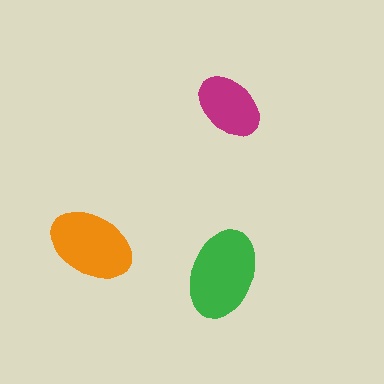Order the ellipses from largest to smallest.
the green one, the orange one, the magenta one.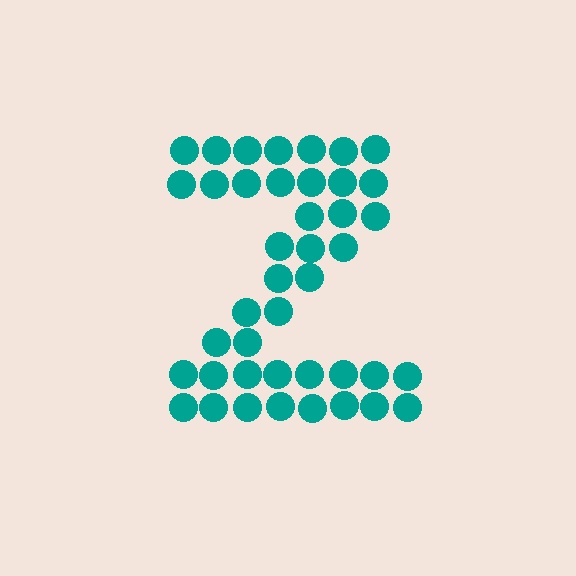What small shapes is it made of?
It is made of small circles.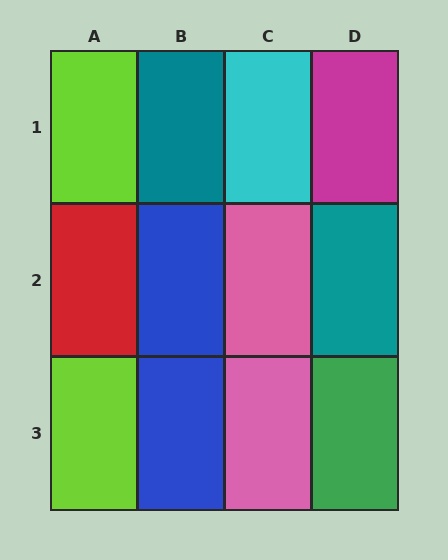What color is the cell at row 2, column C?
Pink.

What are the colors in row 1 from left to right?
Lime, teal, cyan, magenta.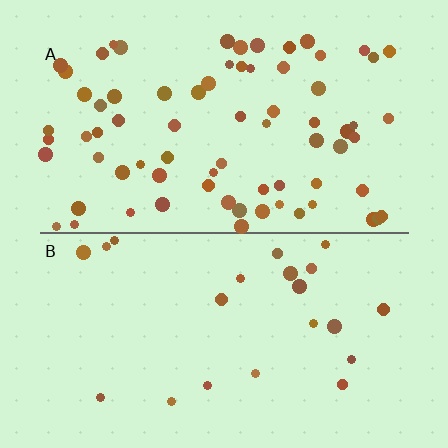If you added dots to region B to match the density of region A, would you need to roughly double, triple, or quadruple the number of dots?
Approximately triple.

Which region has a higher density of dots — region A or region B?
A (the top).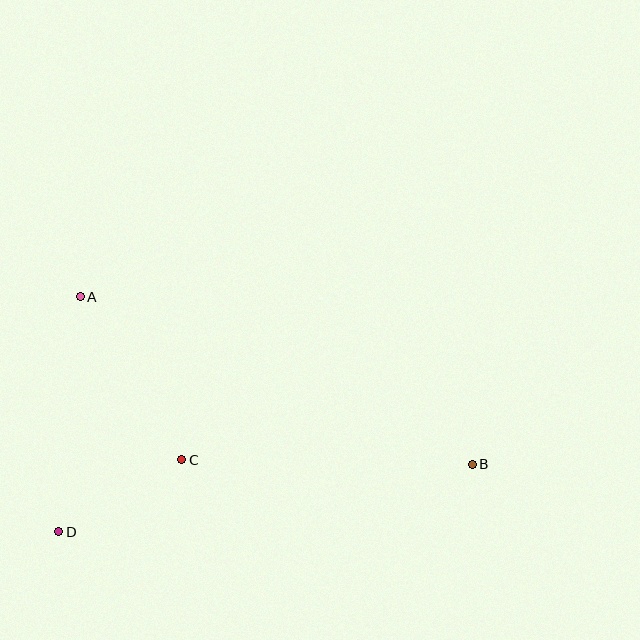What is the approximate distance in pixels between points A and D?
The distance between A and D is approximately 236 pixels.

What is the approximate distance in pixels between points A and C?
The distance between A and C is approximately 192 pixels.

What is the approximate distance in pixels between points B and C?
The distance between B and C is approximately 290 pixels.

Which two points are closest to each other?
Points C and D are closest to each other.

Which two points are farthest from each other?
Points A and B are farthest from each other.